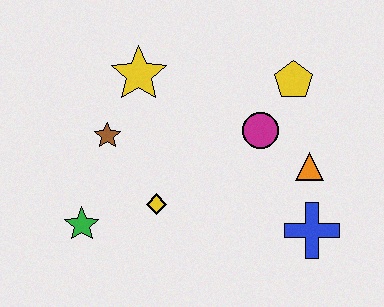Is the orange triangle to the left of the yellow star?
No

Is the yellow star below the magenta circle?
No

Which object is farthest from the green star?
The yellow pentagon is farthest from the green star.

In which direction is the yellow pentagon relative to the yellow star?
The yellow pentagon is to the right of the yellow star.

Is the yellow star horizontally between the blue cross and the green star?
Yes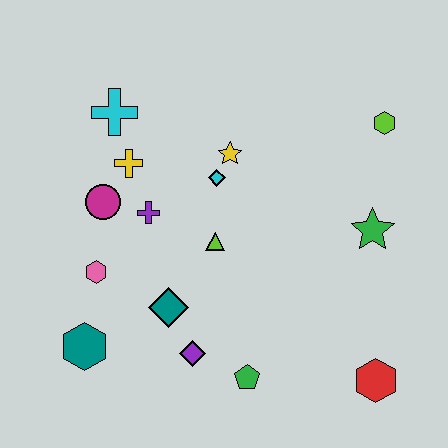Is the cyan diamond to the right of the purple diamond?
Yes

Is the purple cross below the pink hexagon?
No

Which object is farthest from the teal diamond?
The lime hexagon is farthest from the teal diamond.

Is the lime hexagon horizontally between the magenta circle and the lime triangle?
No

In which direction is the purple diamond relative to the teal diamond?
The purple diamond is below the teal diamond.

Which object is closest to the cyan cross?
The yellow cross is closest to the cyan cross.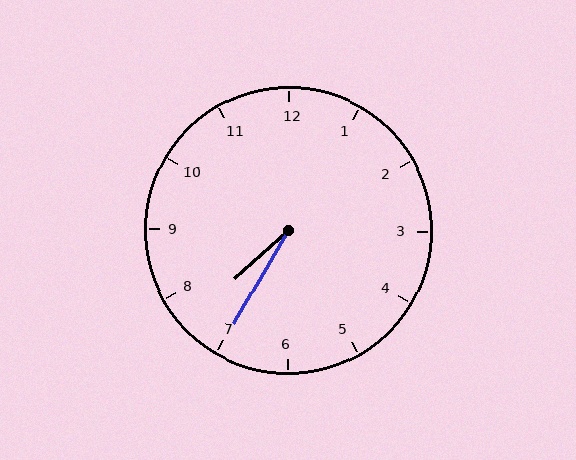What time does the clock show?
7:35.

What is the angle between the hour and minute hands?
Approximately 18 degrees.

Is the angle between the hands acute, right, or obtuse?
It is acute.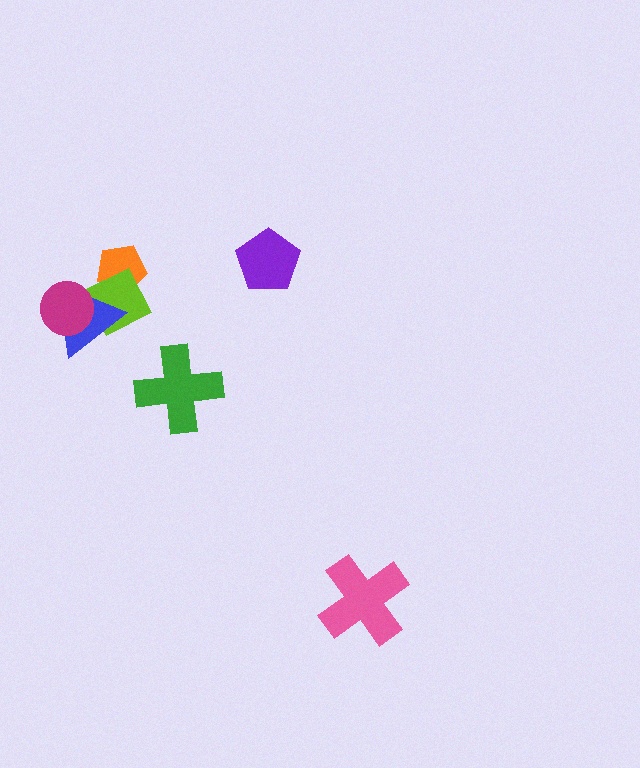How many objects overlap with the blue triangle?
3 objects overlap with the blue triangle.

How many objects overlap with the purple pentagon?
0 objects overlap with the purple pentagon.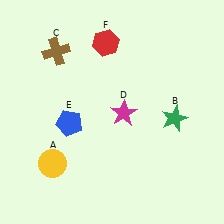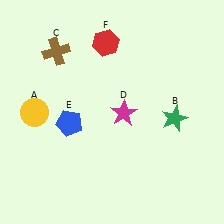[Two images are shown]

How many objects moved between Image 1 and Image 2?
1 object moved between the two images.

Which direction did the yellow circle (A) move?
The yellow circle (A) moved up.